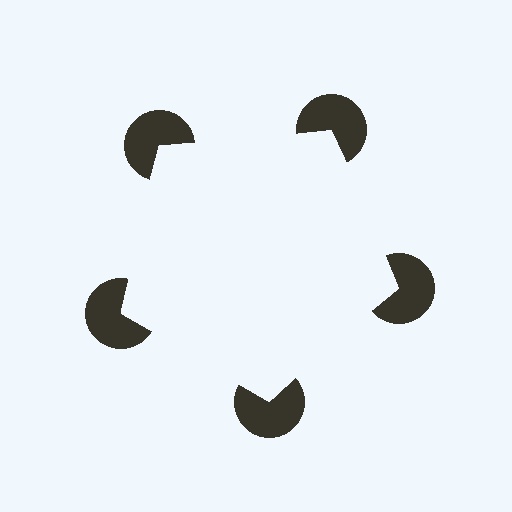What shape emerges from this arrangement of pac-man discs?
An illusory pentagon — its edges are inferred from the aligned wedge cuts in the pac-man discs, not physically drawn.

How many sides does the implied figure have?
5 sides.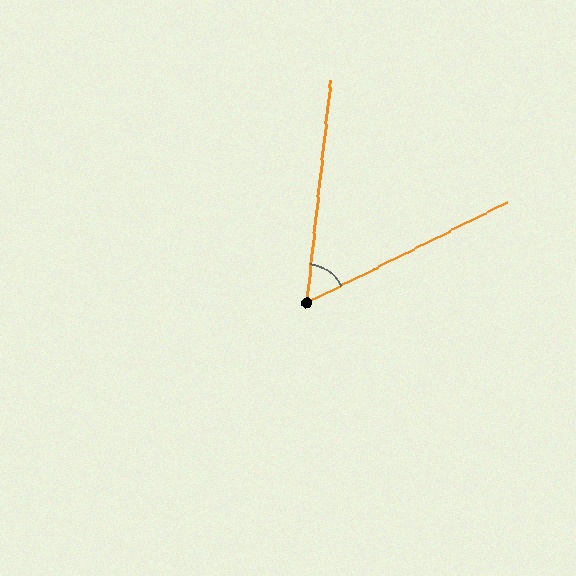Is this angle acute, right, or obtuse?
It is acute.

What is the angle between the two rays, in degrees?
Approximately 57 degrees.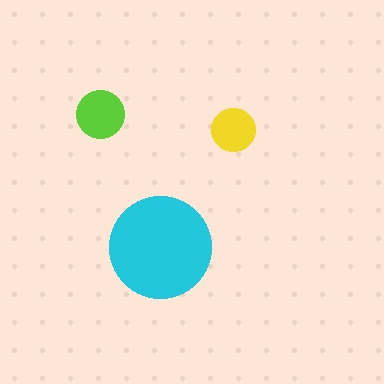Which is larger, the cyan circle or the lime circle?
The cyan one.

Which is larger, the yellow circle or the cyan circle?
The cyan one.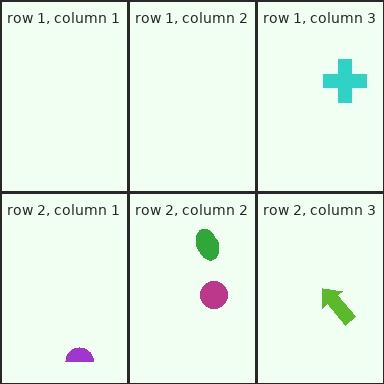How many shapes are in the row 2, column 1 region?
1.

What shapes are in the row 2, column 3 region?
The lime arrow.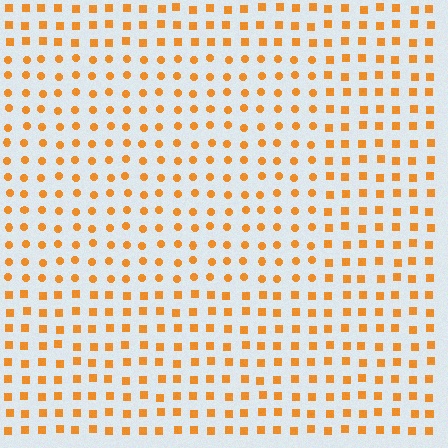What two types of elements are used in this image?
The image uses circles inside the rectangle region and squares outside it.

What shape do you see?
I see a rectangle.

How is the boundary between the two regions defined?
The boundary is defined by a change in element shape: circles inside vs. squares outside. All elements share the same color and spacing.